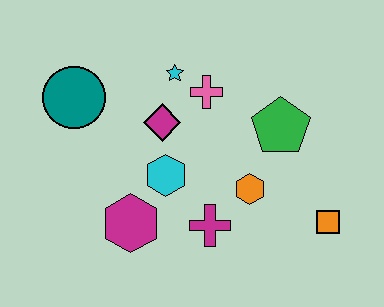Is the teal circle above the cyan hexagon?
Yes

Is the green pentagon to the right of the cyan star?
Yes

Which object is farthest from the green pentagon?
The teal circle is farthest from the green pentagon.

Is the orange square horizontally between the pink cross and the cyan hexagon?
No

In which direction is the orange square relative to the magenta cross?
The orange square is to the right of the magenta cross.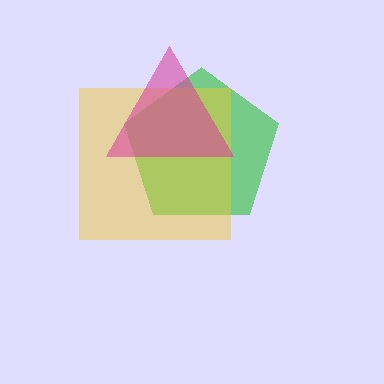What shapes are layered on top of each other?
The layered shapes are: a green pentagon, a yellow square, a magenta triangle.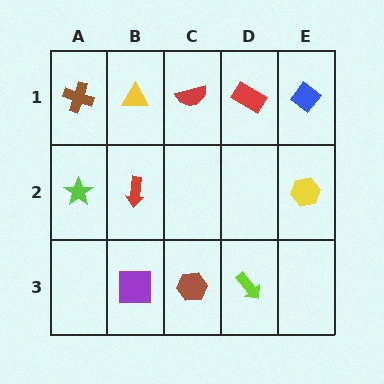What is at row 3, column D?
A lime arrow.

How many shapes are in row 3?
3 shapes.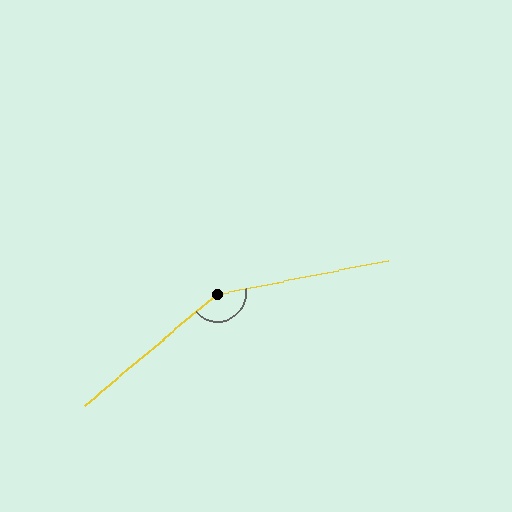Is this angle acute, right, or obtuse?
It is obtuse.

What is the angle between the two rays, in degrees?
Approximately 151 degrees.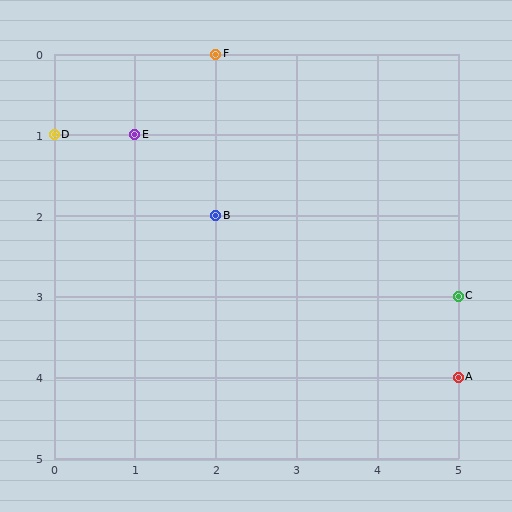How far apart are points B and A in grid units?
Points B and A are 3 columns and 2 rows apart (about 3.6 grid units diagonally).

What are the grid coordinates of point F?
Point F is at grid coordinates (2, 0).